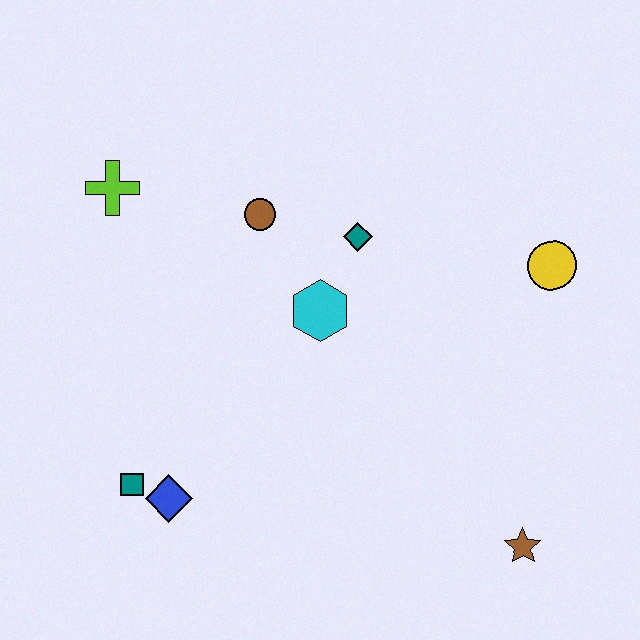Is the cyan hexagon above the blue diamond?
Yes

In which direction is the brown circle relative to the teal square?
The brown circle is above the teal square.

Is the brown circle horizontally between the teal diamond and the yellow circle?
No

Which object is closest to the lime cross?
The brown circle is closest to the lime cross.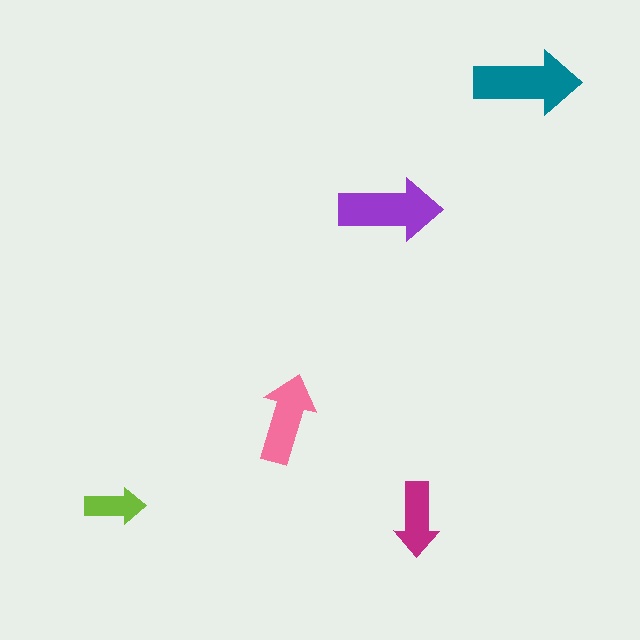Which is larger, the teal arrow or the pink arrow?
The teal one.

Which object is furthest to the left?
The lime arrow is leftmost.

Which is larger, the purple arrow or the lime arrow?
The purple one.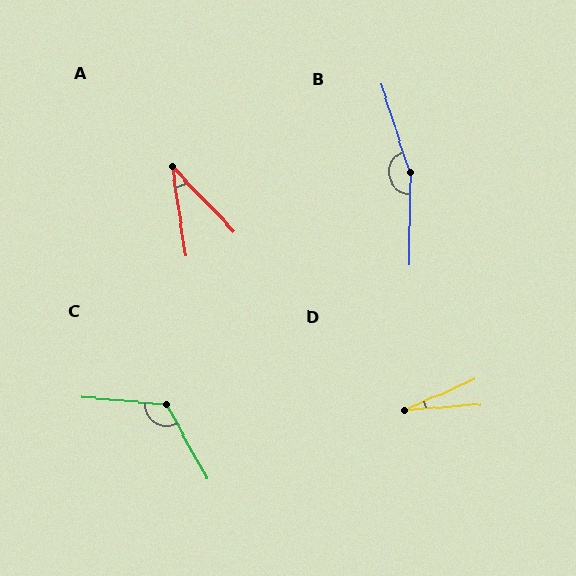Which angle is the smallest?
D, at approximately 19 degrees.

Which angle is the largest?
B, at approximately 161 degrees.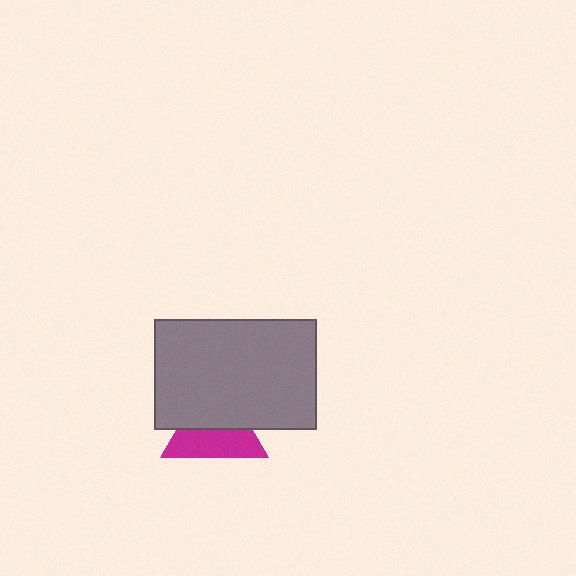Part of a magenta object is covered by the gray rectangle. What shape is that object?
It is a triangle.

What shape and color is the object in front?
The object in front is a gray rectangle.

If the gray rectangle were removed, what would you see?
You would see the complete magenta triangle.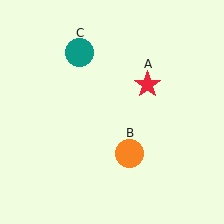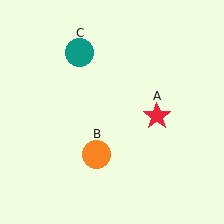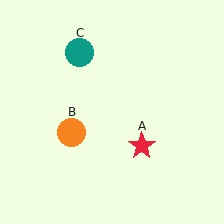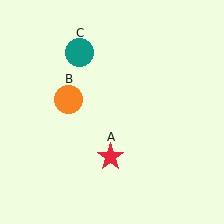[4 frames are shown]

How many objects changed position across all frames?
2 objects changed position: red star (object A), orange circle (object B).